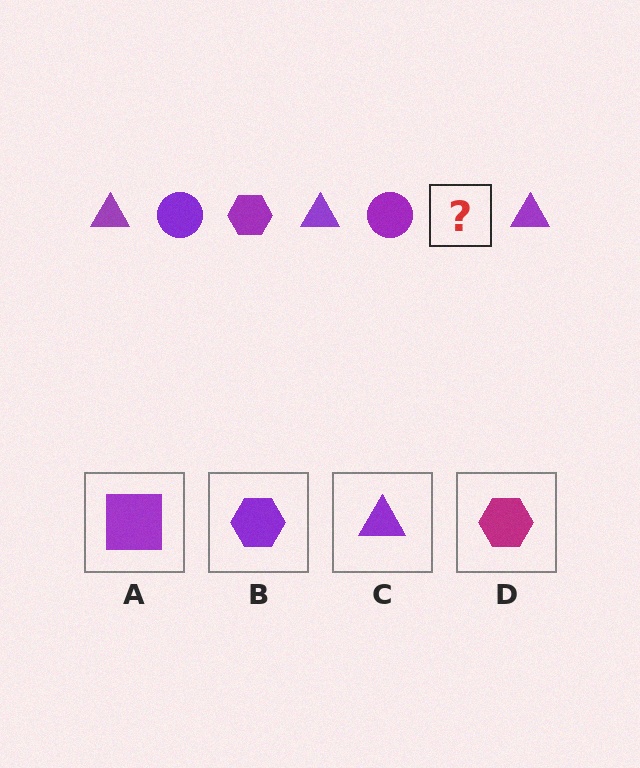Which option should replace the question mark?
Option B.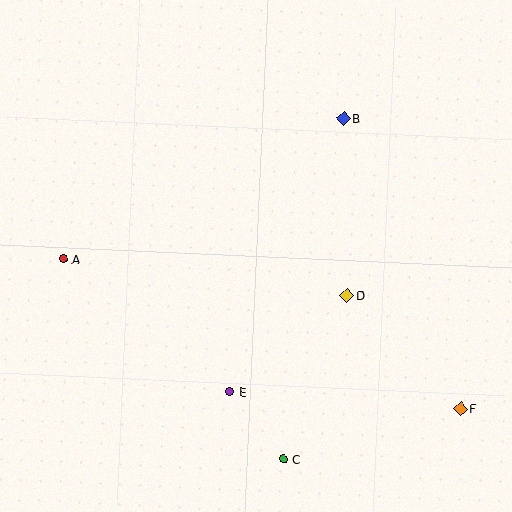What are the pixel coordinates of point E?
Point E is at (229, 392).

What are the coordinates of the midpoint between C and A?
The midpoint between C and A is at (173, 359).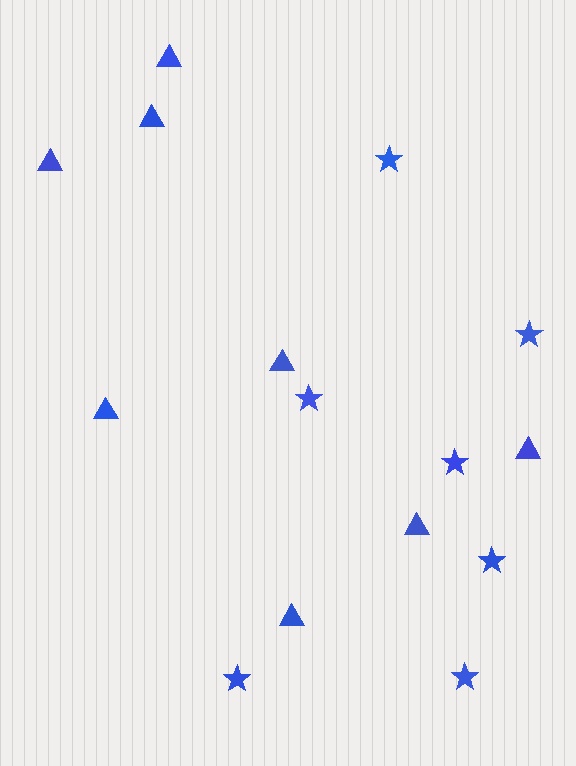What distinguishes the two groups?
There are 2 groups: one group of triangles (8) and one group of stars (7).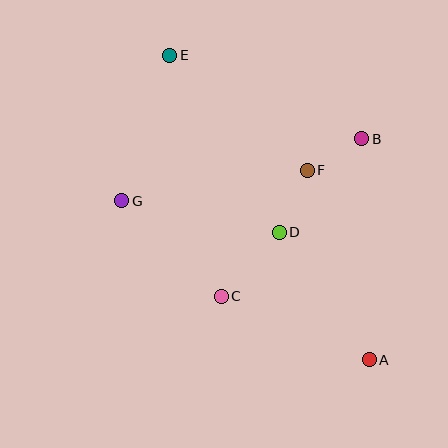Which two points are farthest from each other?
Points A and E are farthest from each other.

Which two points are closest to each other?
Points B and F are closest to each other.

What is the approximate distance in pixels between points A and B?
The distance between A and B is approximately 221 pixels.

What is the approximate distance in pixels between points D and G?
The distance between D and G is approximately 161 pixels.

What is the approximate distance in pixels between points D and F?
The distance between D and F is approximately 68 pixels.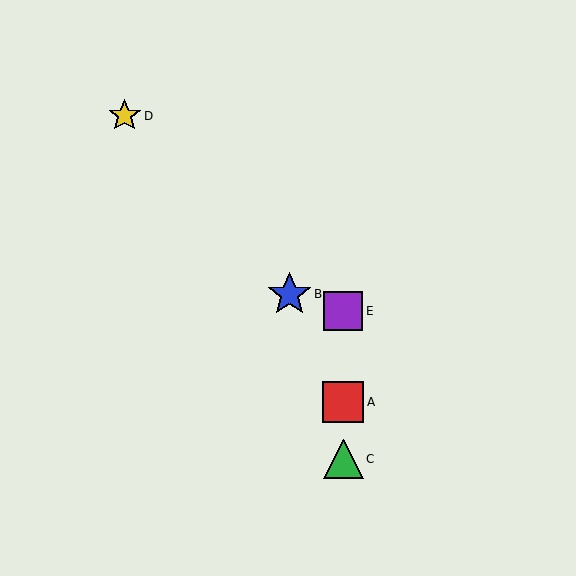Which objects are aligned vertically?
Objects A, C, E are aligned vertically.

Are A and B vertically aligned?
No, A is at x≈343 and B is at x≈289.